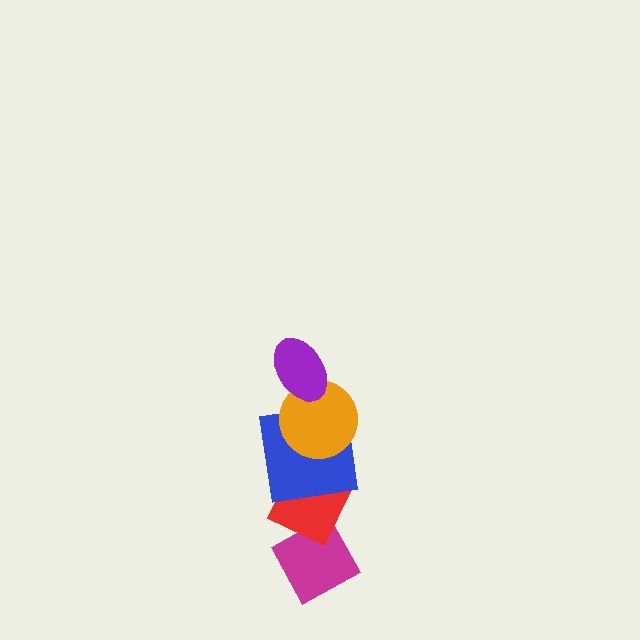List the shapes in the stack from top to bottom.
From top to bottom: the purple ellipse, the orange circle, the blue square, the red diamond, the magenta diamond.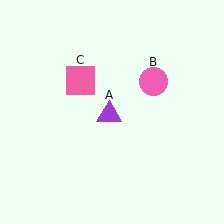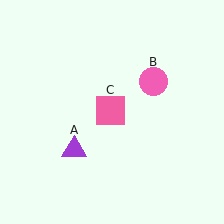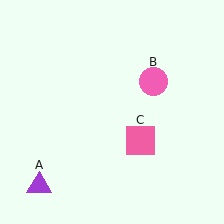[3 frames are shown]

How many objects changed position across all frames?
2 objects changed position: purple triangle (object A), pink square (object C).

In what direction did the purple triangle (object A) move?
The purple triangle (object A) moved down and to the left.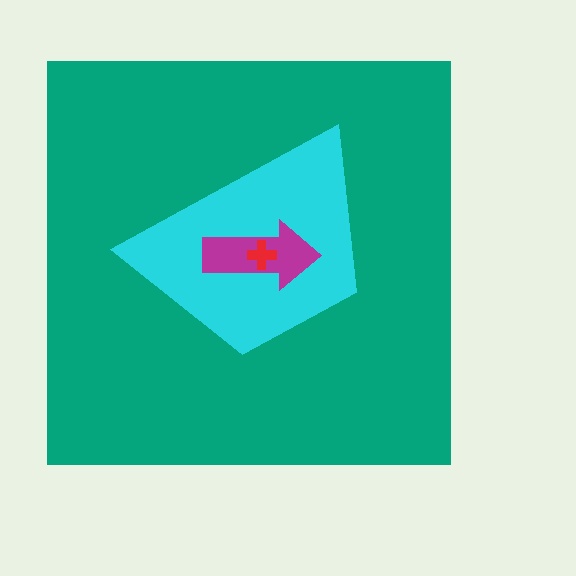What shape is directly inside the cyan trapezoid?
The magenta arrow.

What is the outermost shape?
The teal square.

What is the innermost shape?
The red cross.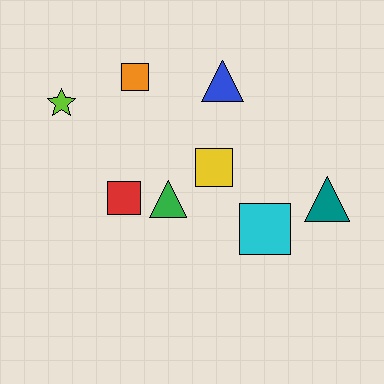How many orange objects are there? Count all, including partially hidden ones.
There is 1 orange object.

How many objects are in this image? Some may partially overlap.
There are 8 objects.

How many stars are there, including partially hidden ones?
There is 1 star.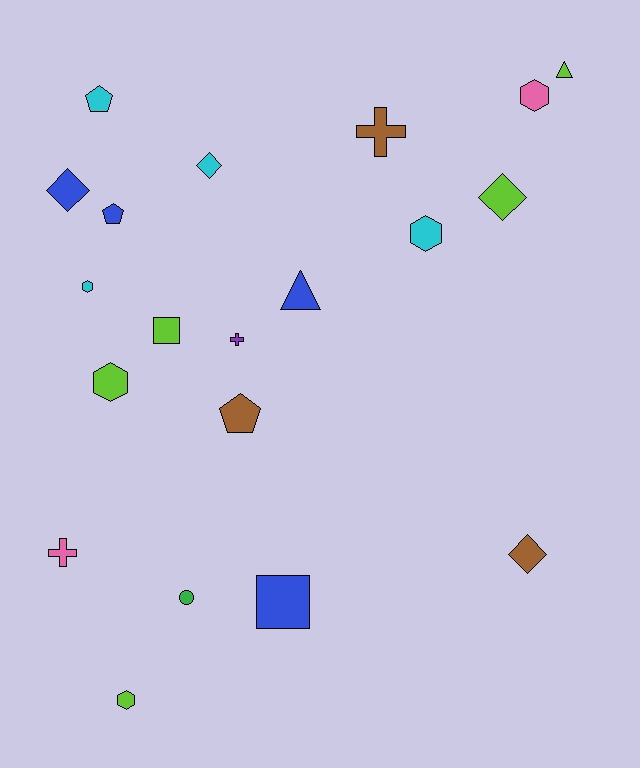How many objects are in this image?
There are 20 objects.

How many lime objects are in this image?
There are 5 lime objects.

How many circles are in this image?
There is 1 circle.